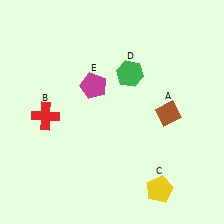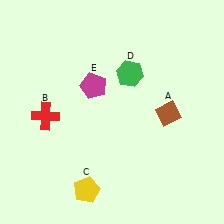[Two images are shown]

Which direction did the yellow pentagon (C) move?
The yellow pentagon (C) moved left.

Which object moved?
The yellow pentagon (C) moved left.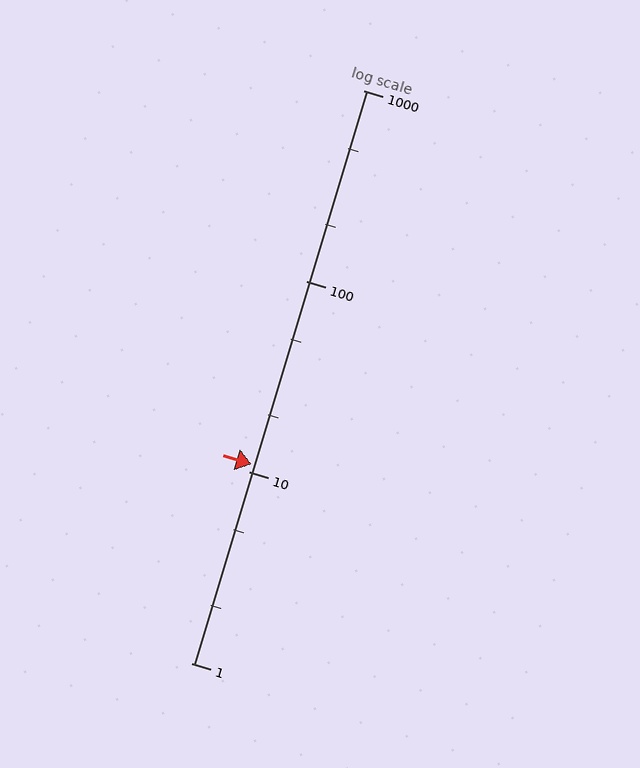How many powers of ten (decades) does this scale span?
The scale spans 3 decades, from 1 to 1000.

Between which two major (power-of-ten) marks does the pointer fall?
The pointer is between 10 and 100.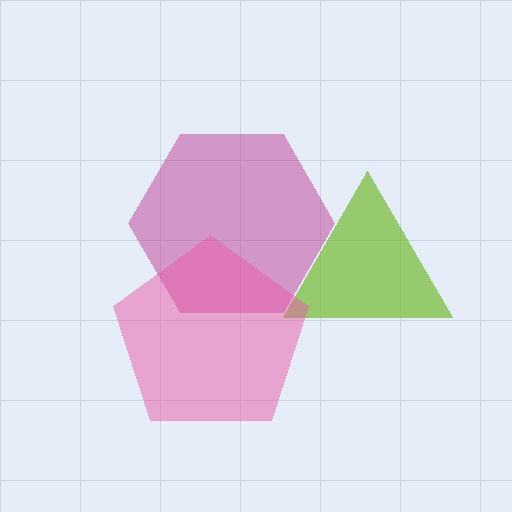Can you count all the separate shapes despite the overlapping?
Yes, there are 3 separate shapes.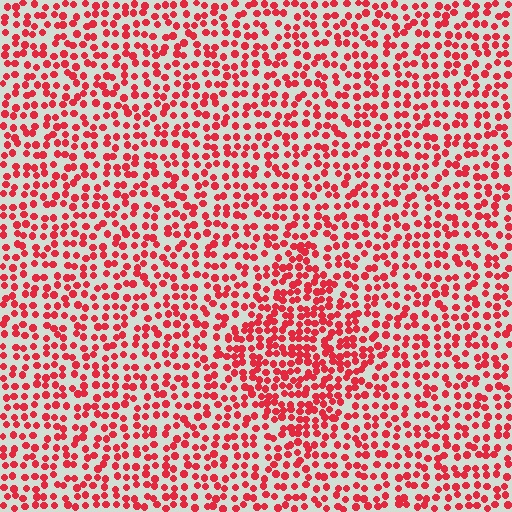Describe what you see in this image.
The image contains small red elements arranged at two different densities. A diamond-shaped region is visible where the elements are more densely packed than the surrounding area.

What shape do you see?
I see a diamond.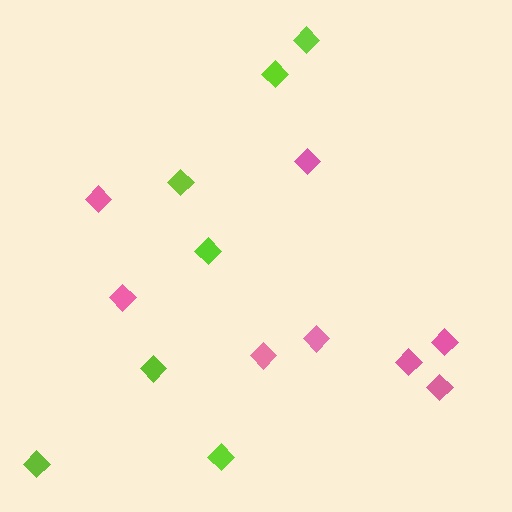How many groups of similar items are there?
There are 2 groups: one group of lime diamonds (7) and one group of pink diamonds (8).